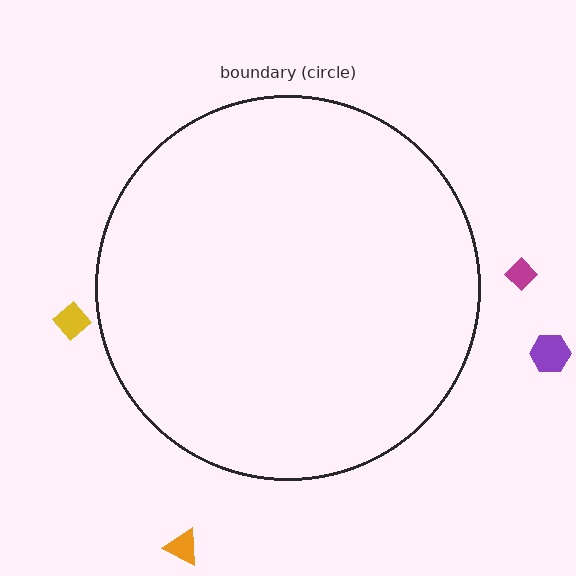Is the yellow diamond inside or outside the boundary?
Outside.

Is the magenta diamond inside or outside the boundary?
Outside.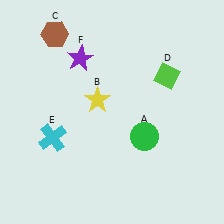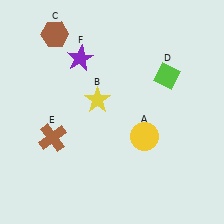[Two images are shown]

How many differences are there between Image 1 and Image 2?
There are 2 differences between the two images.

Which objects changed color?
A changed from green to yellow. E changed from cyan to brown.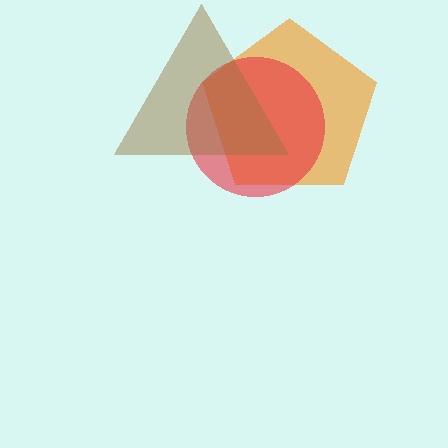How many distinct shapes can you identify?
There are 3 distinct shapes: an orange pentagon, a red circle, a brown triangle.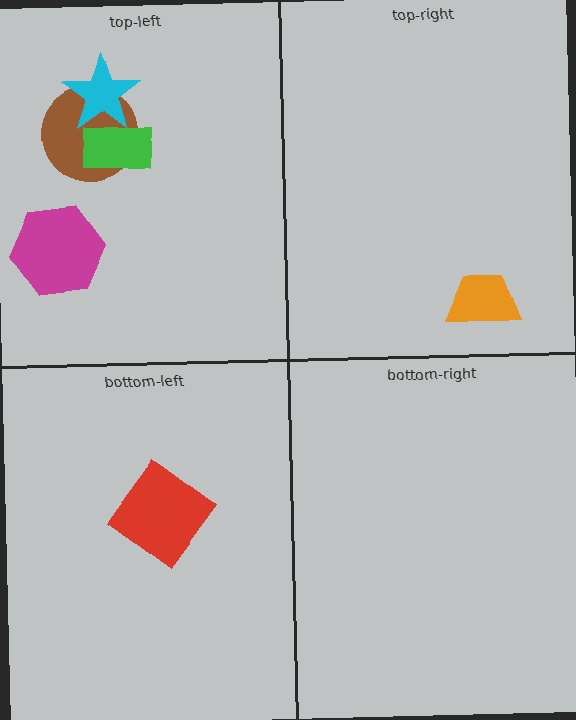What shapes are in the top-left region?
The brown circle, the green rectangle, the magenta hexagon, the cyan star.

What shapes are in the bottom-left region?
The red diamond.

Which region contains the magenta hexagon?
The top-left region.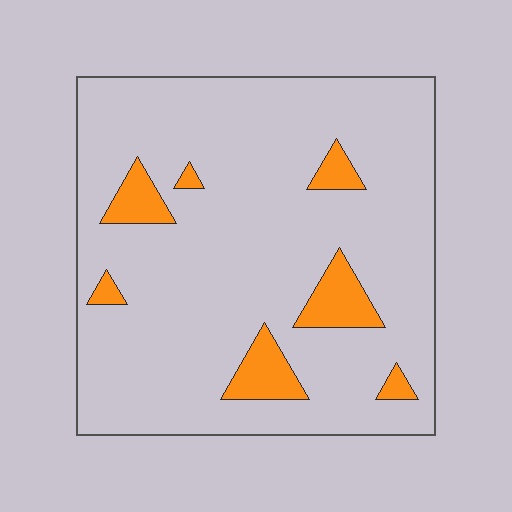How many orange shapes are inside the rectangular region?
7.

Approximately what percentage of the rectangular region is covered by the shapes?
Approximately 10%.